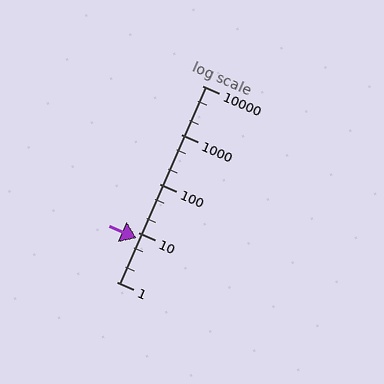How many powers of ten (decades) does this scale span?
The scale spans 4 decades, from 1 to 10000.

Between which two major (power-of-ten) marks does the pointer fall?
The pointer is between 1 and 10.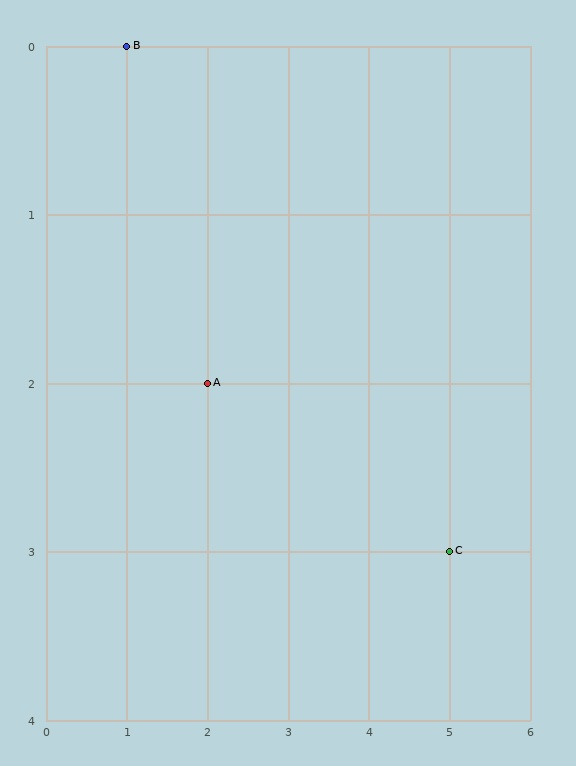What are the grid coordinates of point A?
Point A is at grid coordinates (2, 2).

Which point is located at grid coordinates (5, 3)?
Point C is at (5, 3).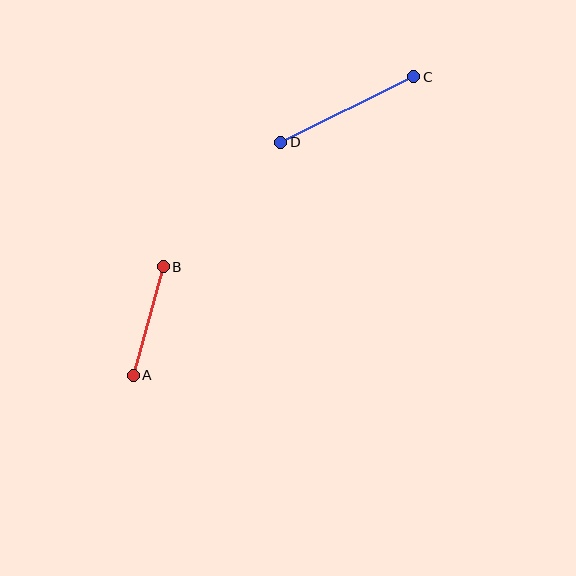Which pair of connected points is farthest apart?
Points C and D are farthest apart.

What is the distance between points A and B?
The distance is approximately 113 pixels.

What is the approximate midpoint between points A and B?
The midpoint is at approximately (148, 321) pixels.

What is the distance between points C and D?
The distance is approximately 148 pixels.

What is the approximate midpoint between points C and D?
The midpoint is at approximately (347, 110) pixels.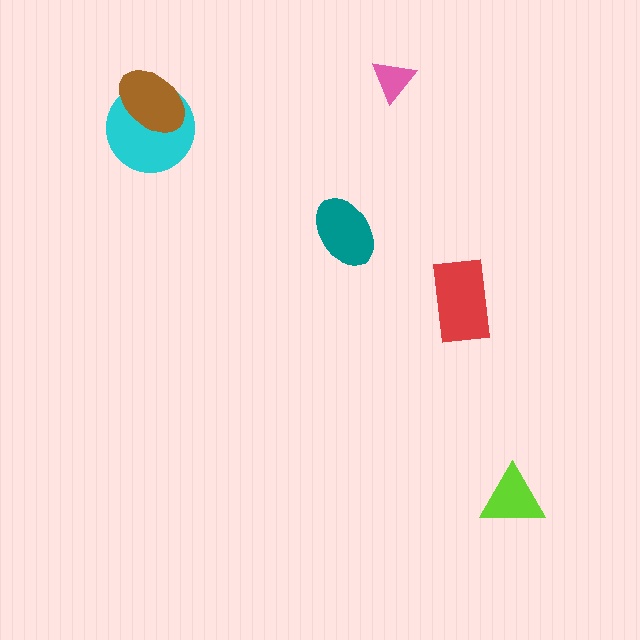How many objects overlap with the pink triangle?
0 objects overlap with the pink triangle.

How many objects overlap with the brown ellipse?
1 object overlaps with the brown ellipse.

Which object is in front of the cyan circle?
The brown ellipse is in front of the cyan circle.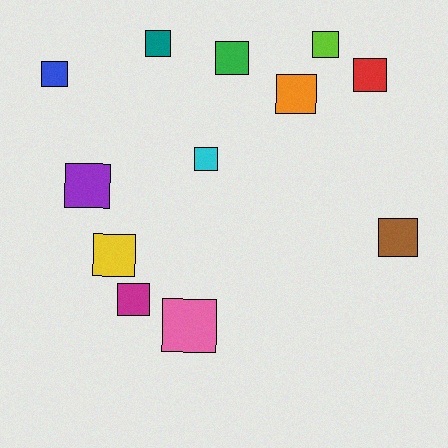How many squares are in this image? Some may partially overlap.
There are 12 squares.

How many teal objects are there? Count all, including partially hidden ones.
There is 1 teal object.